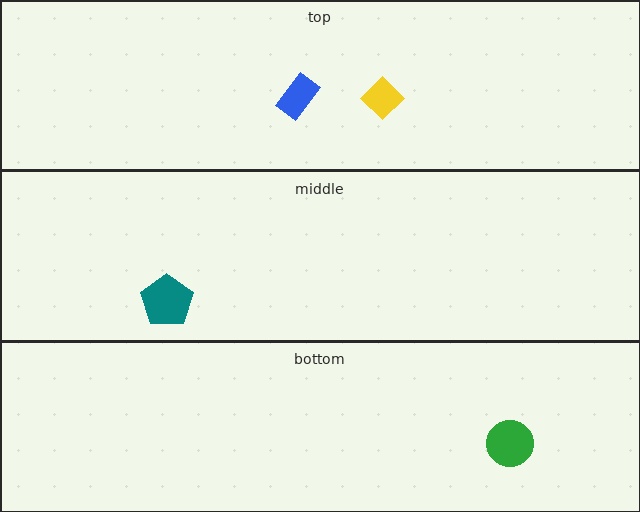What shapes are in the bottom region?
The green circle.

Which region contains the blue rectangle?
The top region.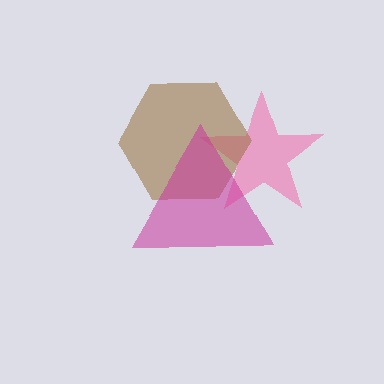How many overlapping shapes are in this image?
There are 3 overlapping shapes in the image.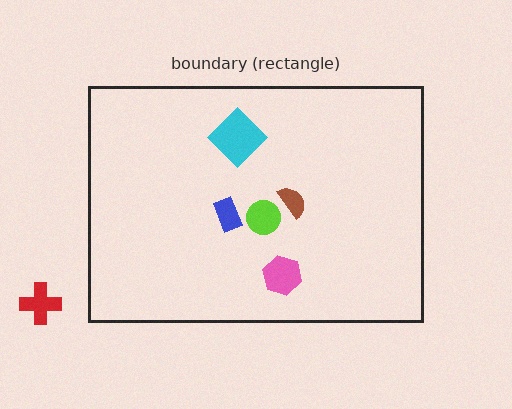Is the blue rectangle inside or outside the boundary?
Inside.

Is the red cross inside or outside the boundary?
Outside.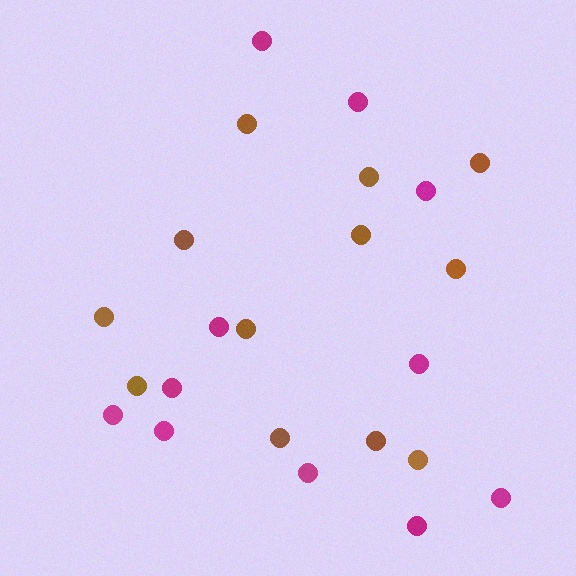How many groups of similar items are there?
There are 2 groups: one group of brown circles (12) and one group of magenta circles (11).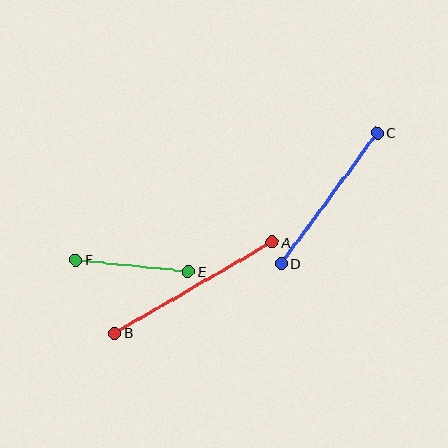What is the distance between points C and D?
The distance is approximately 162 pixels.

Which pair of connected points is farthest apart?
Points A and B are farthest apart.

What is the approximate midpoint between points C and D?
The midpoint is at approximately (329, 198) pixels.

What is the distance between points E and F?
The distance is approximately 114 pixels.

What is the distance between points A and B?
The distance is approximately 182 pixels.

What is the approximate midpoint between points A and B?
The midpoint is at approximately (193, 288) pixels.